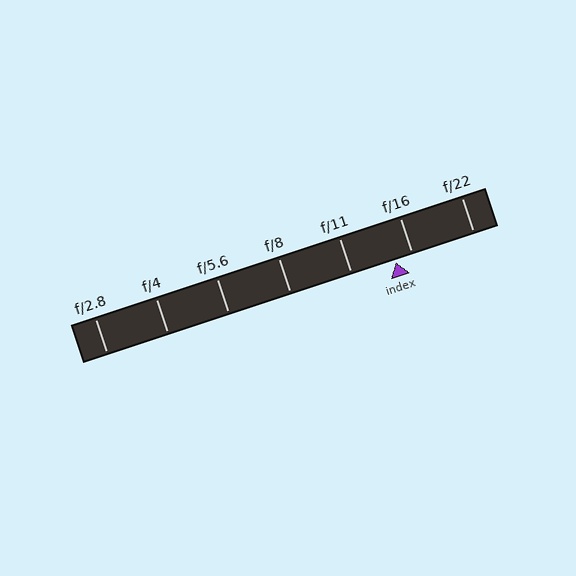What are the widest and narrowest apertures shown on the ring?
The widest aperture shown is f/2.8 and the narrowest is f/22.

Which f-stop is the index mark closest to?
The index mark is closest to f/16.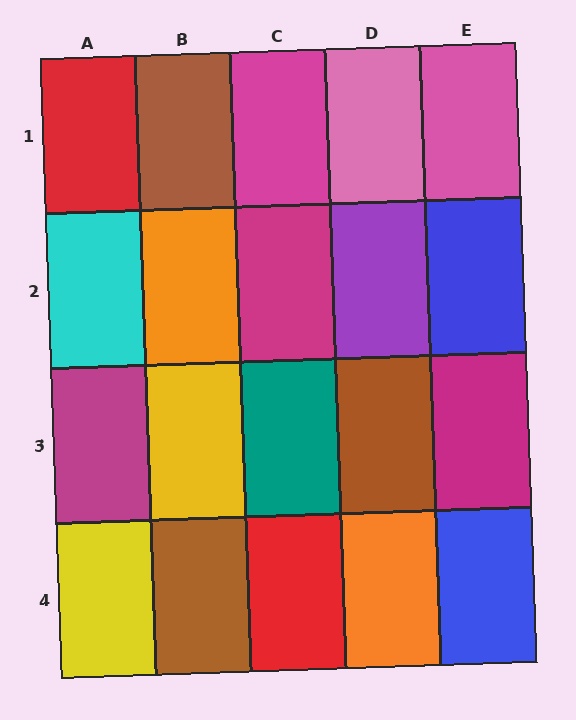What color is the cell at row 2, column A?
Cyan.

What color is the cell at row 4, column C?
Red.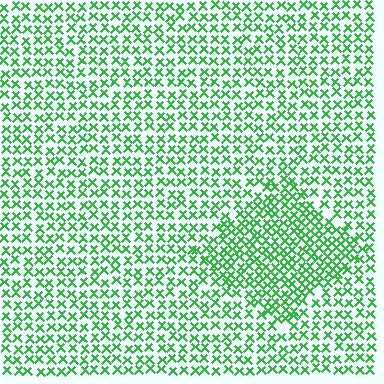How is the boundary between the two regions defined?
The boundary is defined by a change in element density (approximately 1.6x ratio). All elements are the same color, size, and shape.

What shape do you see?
I see a diamond.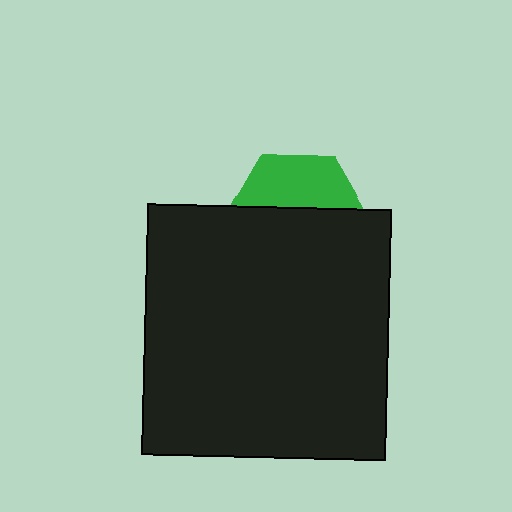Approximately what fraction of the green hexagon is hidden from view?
Roughly 62% of the green hexagon is hidden behind the black rectangle.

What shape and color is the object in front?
The object in front is a black rectangle.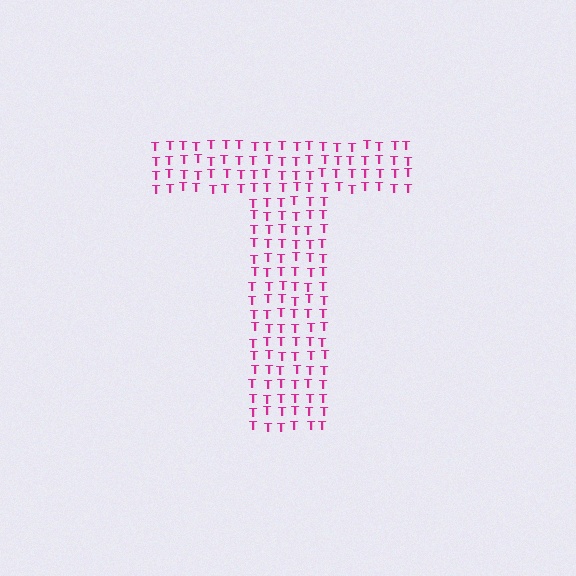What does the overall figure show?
The overall figure shows the letter T.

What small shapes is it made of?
It is made of small letter T's.